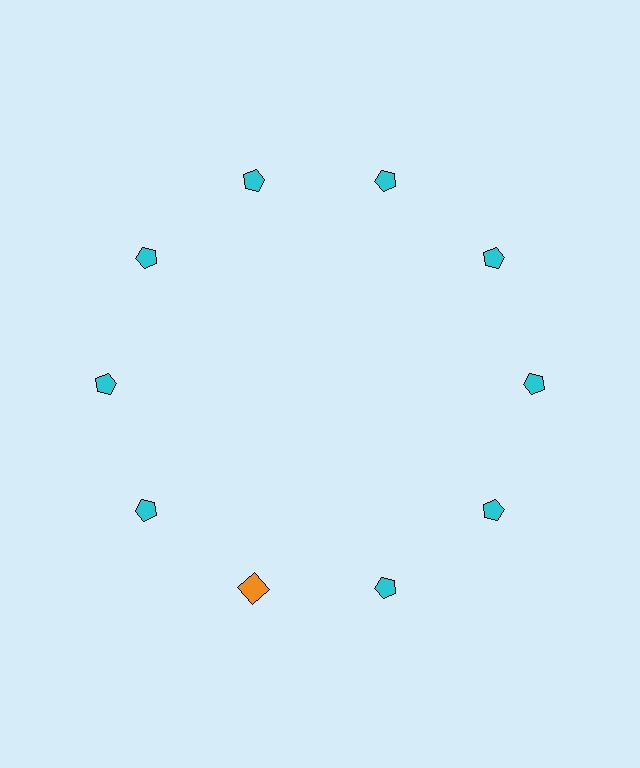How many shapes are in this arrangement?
There are 10 shapes arranged in a ring pattern.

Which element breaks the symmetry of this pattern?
The orange square at roughly the 7 o'clock position breaks the symmetry. All other shapes are cyan pentagons.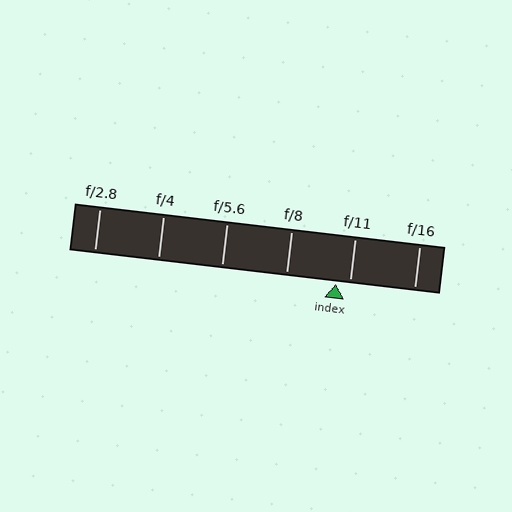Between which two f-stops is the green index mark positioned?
The index mark is between f/8 and f/11.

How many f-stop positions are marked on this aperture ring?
There are 6 f-stop positions marked.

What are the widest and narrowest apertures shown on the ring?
The widest aperture shown is f/2.8 and the narrowest is f/16.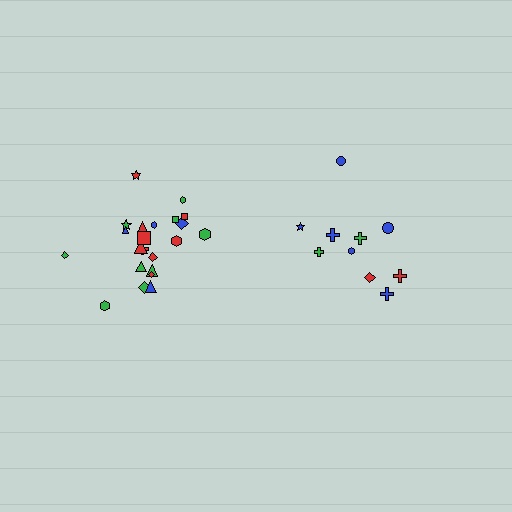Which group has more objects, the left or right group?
The left group.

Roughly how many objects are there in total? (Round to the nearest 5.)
Roughly 30 objects in total.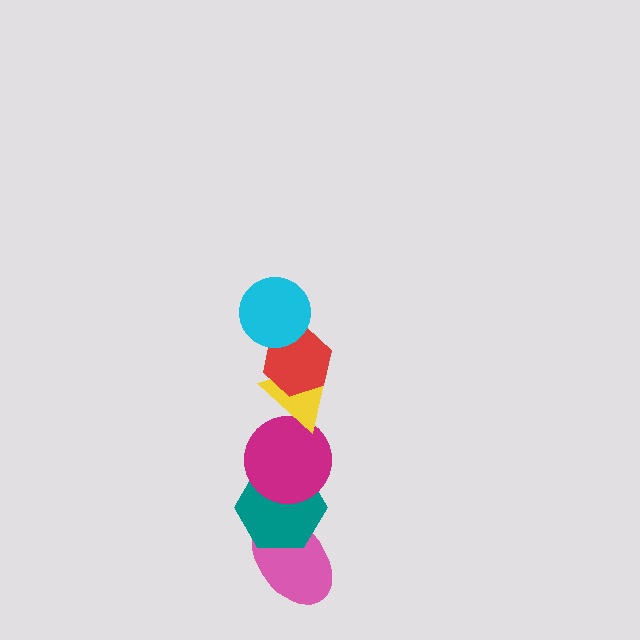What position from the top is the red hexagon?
The red hexagon is 2nd from the top.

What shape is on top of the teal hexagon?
The magenta circle is on top of the teal hexagon.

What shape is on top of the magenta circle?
The yellow triangle is on top of the magenta circle.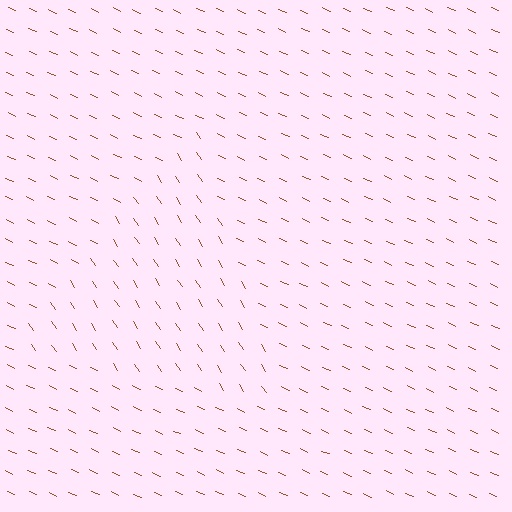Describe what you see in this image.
The image is filled with small brown line segments. A triangle region in the image has lines oriented differently from the surrounding lines, creating a visible texture boundary.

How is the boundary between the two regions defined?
The boundary is defined purely by a change in line orientation (approximately 32 degrees difference). All lines are the same color and thickness.